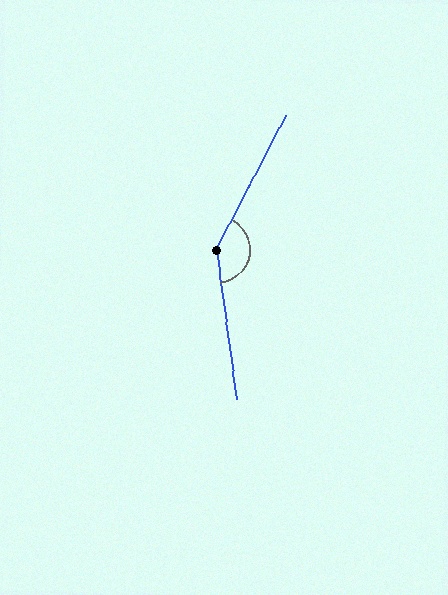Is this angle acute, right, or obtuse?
It is obtuse.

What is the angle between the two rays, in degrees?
Approximately 145 degrees.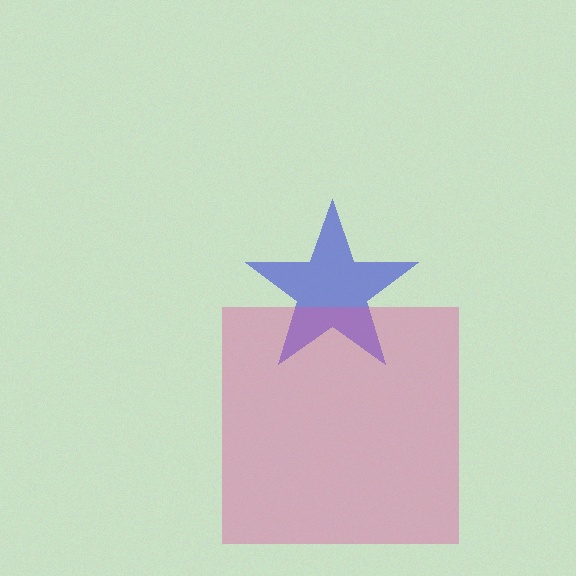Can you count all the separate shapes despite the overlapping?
Yes, there are 2 separate shapes.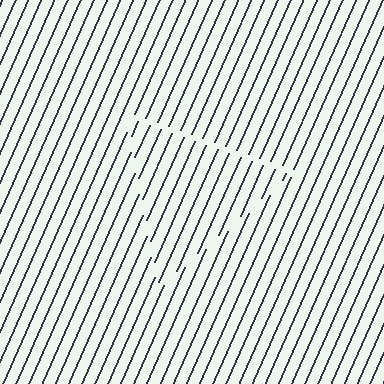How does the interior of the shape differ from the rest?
The interior of the shape contains the same grating, shifted by half a period — the contour is defined by the phase discontinuity where line-ends from the inner and outer gratings abut.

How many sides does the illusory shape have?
3 sides — the line-ends trace a triangle.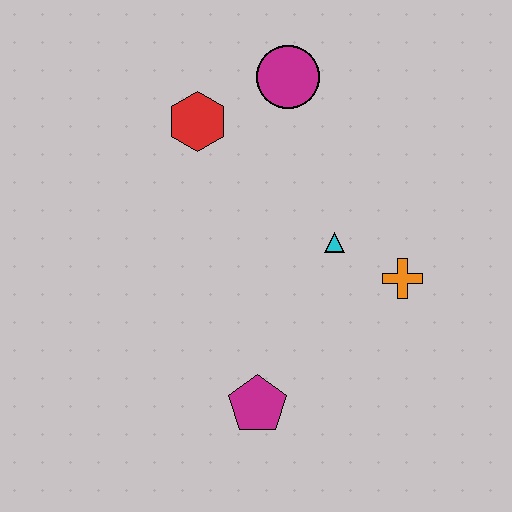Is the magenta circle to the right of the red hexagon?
Yes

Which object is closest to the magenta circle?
The red hexagon is closest to the magenta circle.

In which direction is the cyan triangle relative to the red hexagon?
The cyan triangle is to the right of the red hexagon.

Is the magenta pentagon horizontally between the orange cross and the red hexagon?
Yes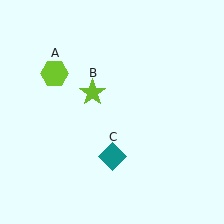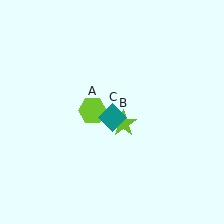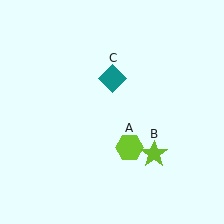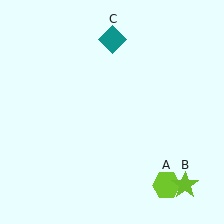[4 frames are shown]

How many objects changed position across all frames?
3 objects changed position: lime hexagon (object A), lime star (object B), teal diamond (object C).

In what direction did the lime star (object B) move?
The lime star (object B) moved down and to the right.